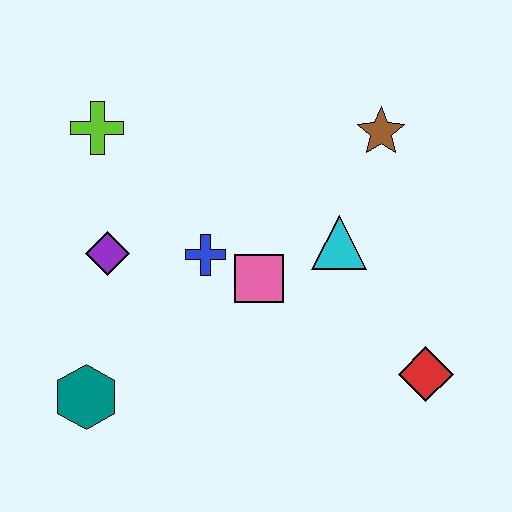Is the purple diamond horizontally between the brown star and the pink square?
No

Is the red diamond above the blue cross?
No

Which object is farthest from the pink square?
The lime cross is farthest from the pink square.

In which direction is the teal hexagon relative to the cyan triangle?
The teal hexagon is to the left of the cyan triangle.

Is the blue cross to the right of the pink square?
No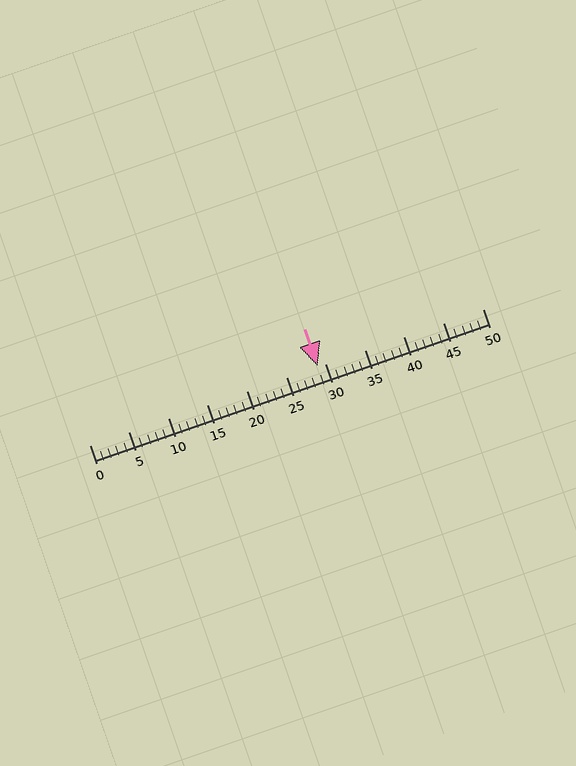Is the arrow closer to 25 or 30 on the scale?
The arrow is closer to 30.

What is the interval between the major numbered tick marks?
The major tick marks are spaced 5 units apart.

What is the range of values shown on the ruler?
The ruler shows values from 0 to 50.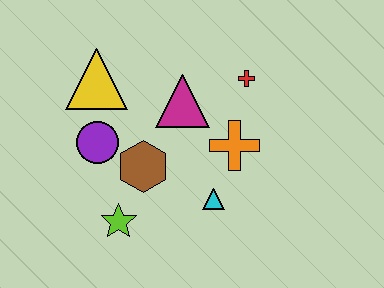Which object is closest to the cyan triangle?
The orange cross is closest to the cyan triangle.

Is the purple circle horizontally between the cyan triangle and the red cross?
No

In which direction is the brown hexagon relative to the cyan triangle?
The brown hexagon is to the left of the cyan triangle.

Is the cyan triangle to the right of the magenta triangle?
Yes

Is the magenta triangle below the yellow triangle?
Yes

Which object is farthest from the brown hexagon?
The red cross is farthest from the brown hexagon.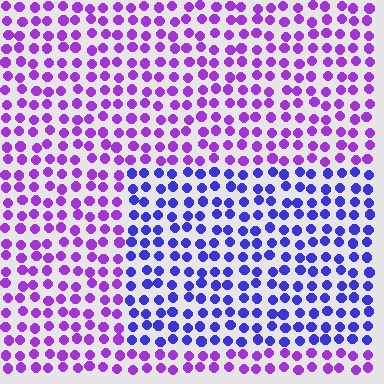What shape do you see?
I see a rectangle.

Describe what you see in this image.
The image is filled with small purple elements in a uniform arrangement. A rectangle-shaped region is visible where the elements are tinted to a slightly different hue, forming a subtle color boundary.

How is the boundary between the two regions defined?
The boundary is defined purely by a slight shift in hue (about 40 degrees). Spacing, size, and orientation are identical on both sides.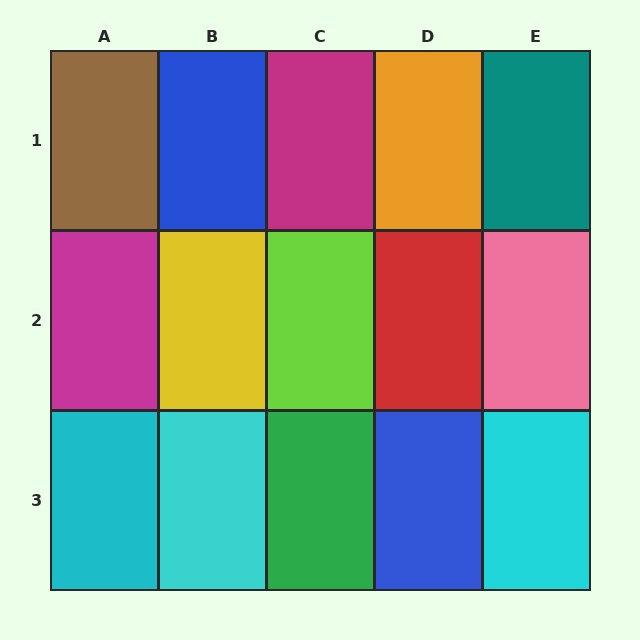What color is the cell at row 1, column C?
Magenta.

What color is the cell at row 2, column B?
Yellow.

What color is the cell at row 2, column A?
Magenta.